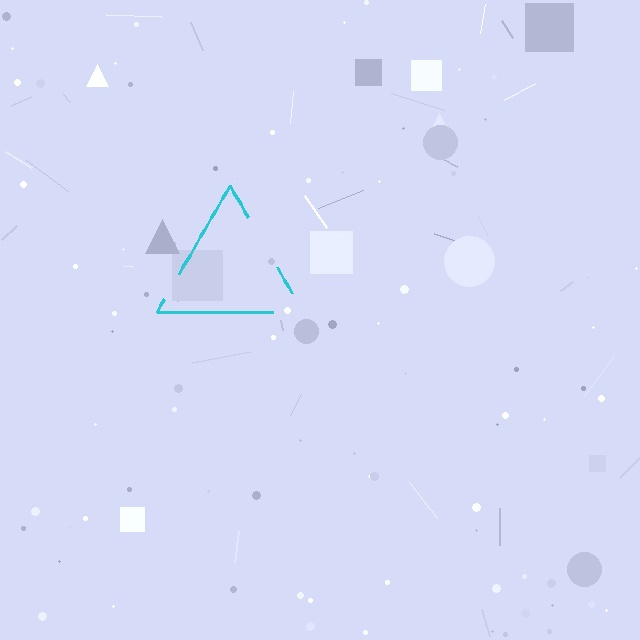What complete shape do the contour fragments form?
The contour fragments form a triangle.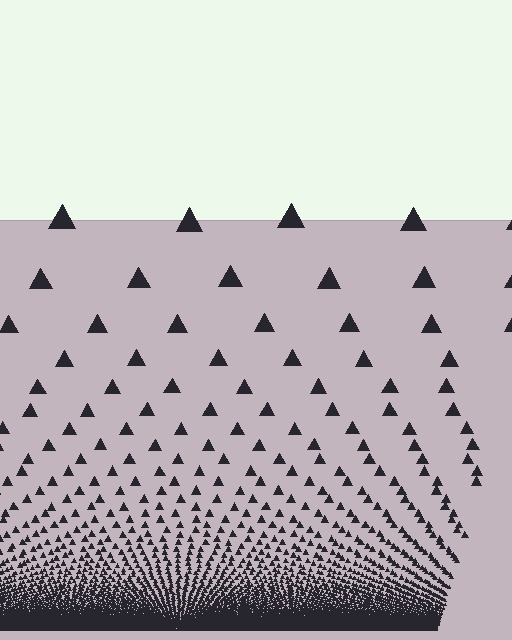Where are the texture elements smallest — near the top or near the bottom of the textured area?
Near the bottom.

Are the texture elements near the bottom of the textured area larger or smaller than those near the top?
Smaller. The gradient is inverted — elements near the bottom are smaller and denser.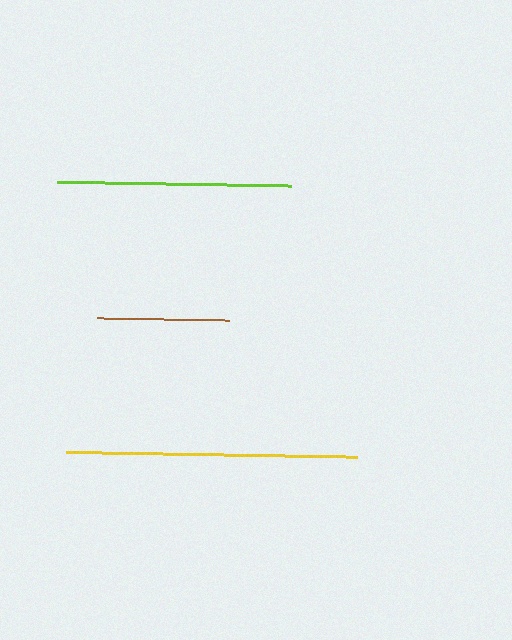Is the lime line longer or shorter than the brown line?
The lime line is longer than the brown line.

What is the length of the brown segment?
The brown segment is approximately 132 pixels long.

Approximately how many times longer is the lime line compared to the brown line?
The lime line is approximately 1.8 times the length of the brown line.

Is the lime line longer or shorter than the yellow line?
The yellow line is longer than the lime line.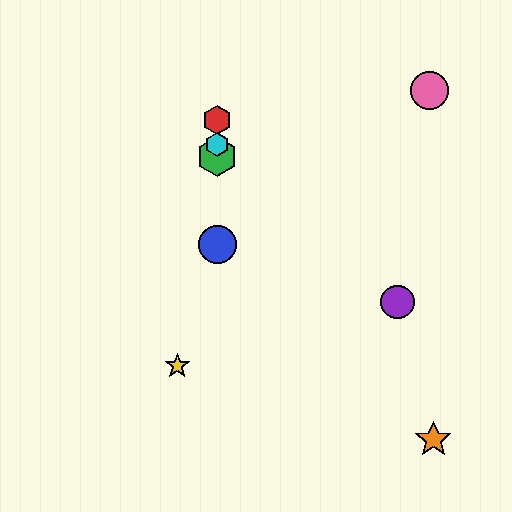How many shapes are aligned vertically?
4 shapes (the red hexagon, the blue circle, the green hexagon, the cyan hexagon) are aligned vertically.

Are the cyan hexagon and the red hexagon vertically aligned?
Yes, both are at x≈217.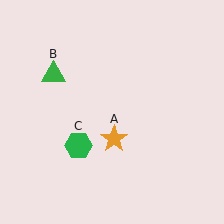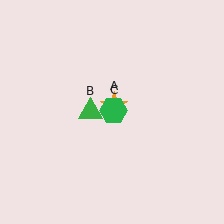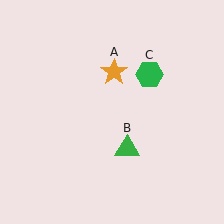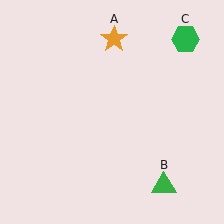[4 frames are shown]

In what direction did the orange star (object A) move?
The orange star (object A) moved up.